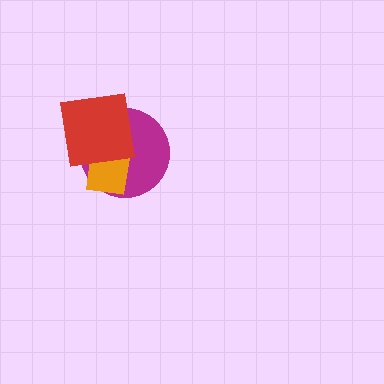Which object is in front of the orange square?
The red square is in front of the orange square.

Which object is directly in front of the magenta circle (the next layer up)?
The orange square is directly in front of the magenta circle.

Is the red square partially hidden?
No, no other shape covers it.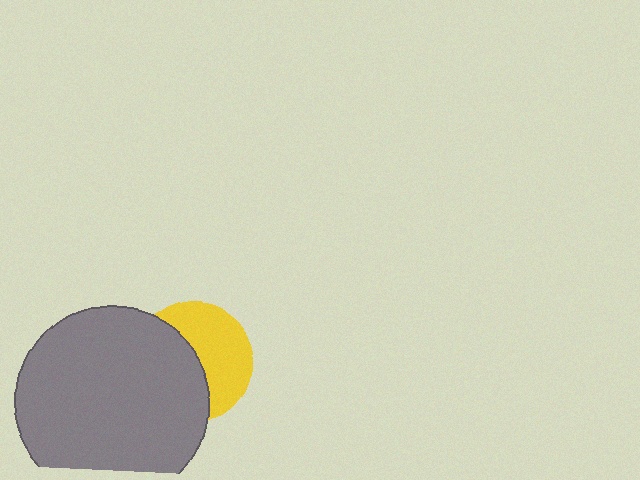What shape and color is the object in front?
The object in front is a gray circle.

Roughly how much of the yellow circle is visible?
About half of it is visible (roughly 49%).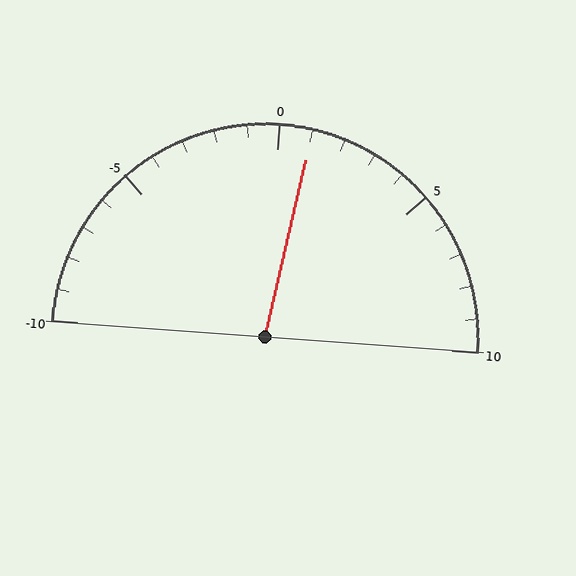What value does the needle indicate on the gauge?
The needle indicates approximately 1.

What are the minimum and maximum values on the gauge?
The gauge ranges from -10 to 10.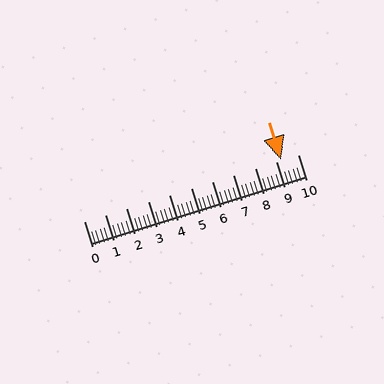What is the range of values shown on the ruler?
The ruler shows values from 0 to 10.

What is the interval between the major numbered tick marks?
The major tick marks are spaced 1 units apart.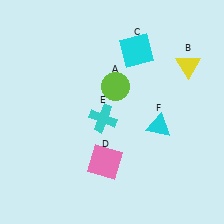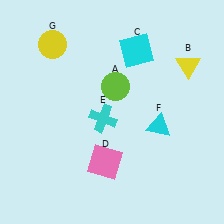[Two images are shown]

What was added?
A yellow circle (G) was added in Image 2.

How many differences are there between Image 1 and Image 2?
There is 1 difference between the two images.